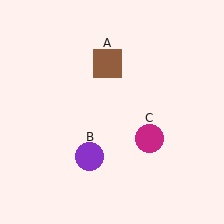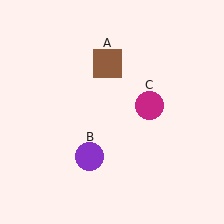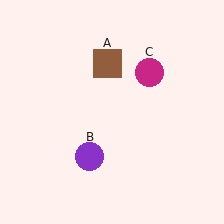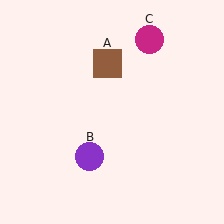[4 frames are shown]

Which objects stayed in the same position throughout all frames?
Brown square (object A) and purple circle (object B) remained stationary.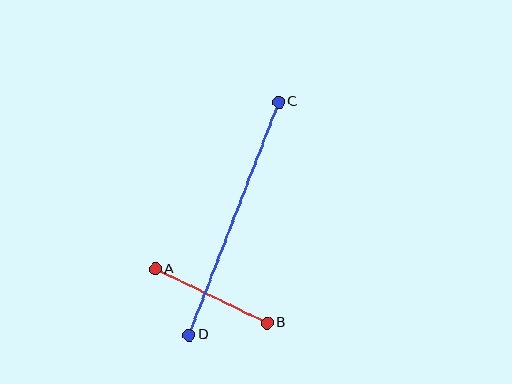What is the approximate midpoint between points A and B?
The midpoint is at approximately (211, 296) pixels.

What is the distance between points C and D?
The distance is approximately 250 pixels.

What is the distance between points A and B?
The distance is approximately 124 pixels.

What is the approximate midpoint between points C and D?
The midpoint is at approximately (234, 218) pixels.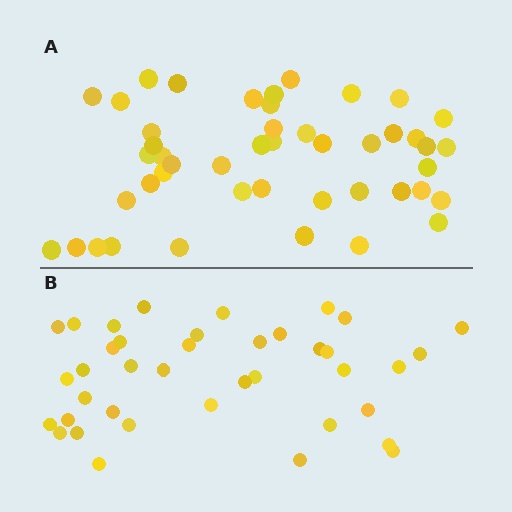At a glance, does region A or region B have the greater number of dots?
Region A (the top region) has more dots.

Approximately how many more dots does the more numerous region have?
Region A has roughly 8 or so more dots than region B.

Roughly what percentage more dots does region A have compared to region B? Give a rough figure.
About 20% more.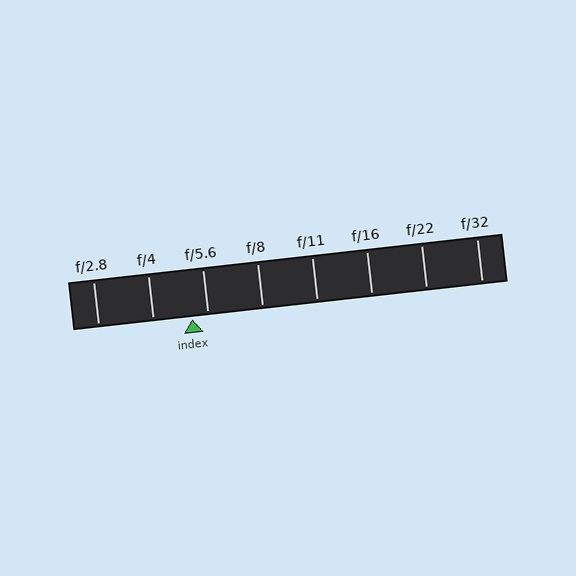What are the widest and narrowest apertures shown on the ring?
The widest aperture shown is f/2.8 and the narrowest is f/32.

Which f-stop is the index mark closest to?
The index mark is closest to f/5.6.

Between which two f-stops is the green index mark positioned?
The index mark is between f/4 and f/5.6.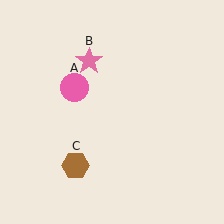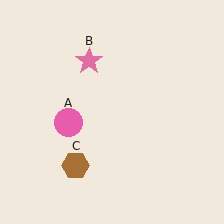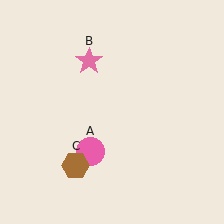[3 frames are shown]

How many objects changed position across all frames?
1 object changed position: pink circle (object A).